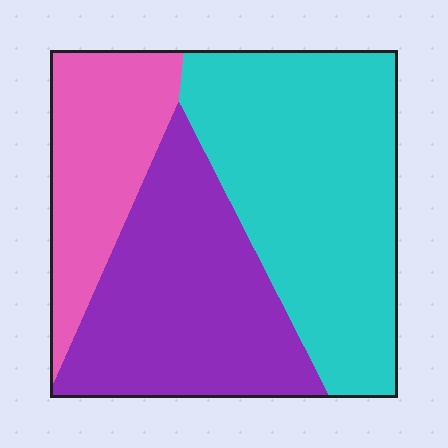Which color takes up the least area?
Pink, at roughly 20%.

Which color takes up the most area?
Cyan, at roughly 45%.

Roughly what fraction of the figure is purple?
Purple covers about 35% of the figure.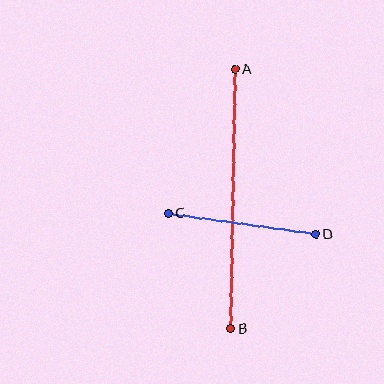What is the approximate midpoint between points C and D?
The midpoint is at approximately (242, 224) pixels.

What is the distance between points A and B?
The distance is approximately 260 pixels.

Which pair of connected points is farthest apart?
Points A and B are farthest apart.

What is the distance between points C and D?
The distance is approximately 149 pixels.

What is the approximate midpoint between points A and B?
The midpoint is at approximately (233, 199) pixels.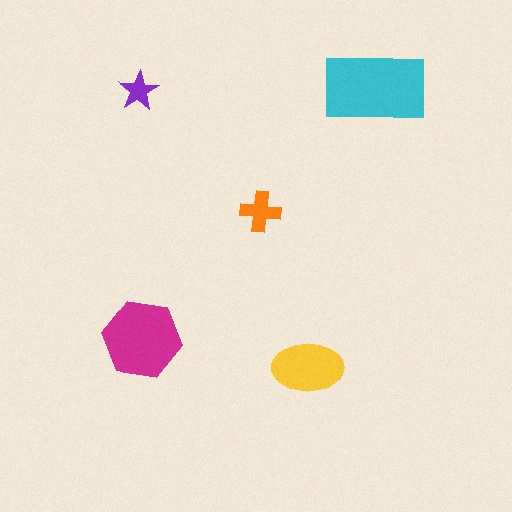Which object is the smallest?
The purple star.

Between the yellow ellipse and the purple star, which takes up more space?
The yellow ellipse.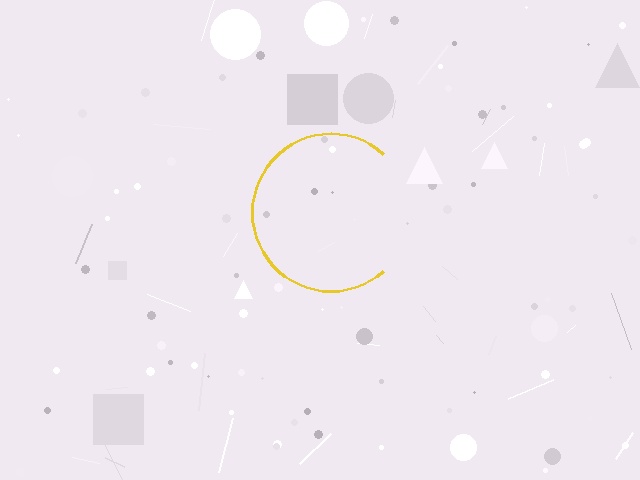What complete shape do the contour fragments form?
The contour fragments form a circle.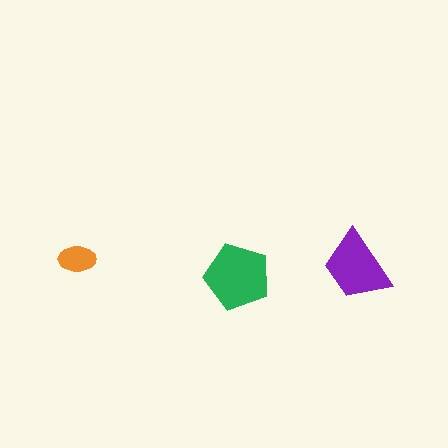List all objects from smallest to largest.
The orange ellipse, the purple trapezoid, the green pentagon.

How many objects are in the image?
There are 3 objects in the image.